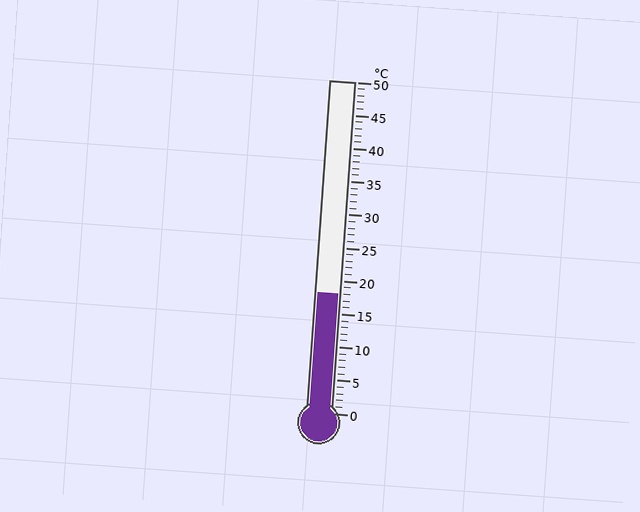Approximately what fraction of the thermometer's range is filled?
The thermometer is filled to approximately 35% of its range.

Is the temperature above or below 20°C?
The temperature is below 20°C.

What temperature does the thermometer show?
The thermometer shows approximately 18°C.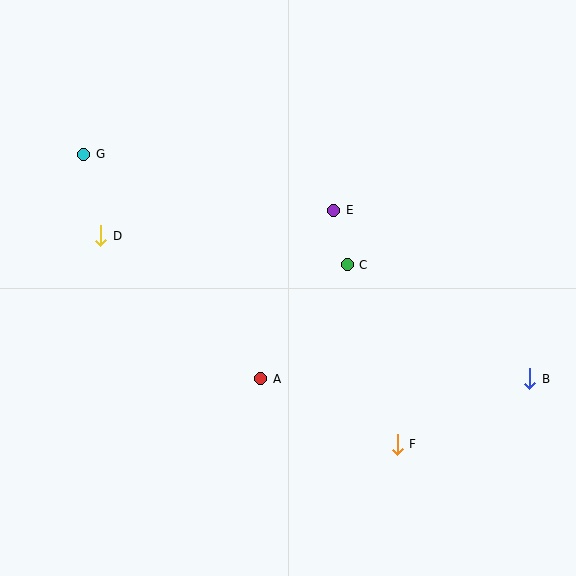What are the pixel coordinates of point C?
Point C is at (347, 265).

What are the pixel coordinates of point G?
Point G is at (84, 154).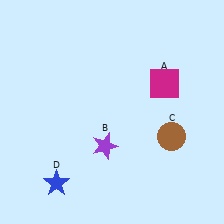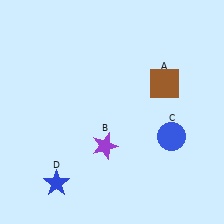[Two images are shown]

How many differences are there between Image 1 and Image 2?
There are 2 differences between the two images.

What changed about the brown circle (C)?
In Image 1, C is brown. In Image 2, it changed to blue.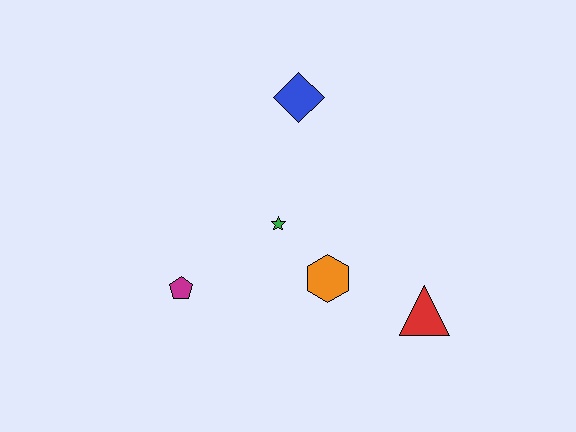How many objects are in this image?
There are 5 objects.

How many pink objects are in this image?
There are no pink objects.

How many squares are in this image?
There are no squares.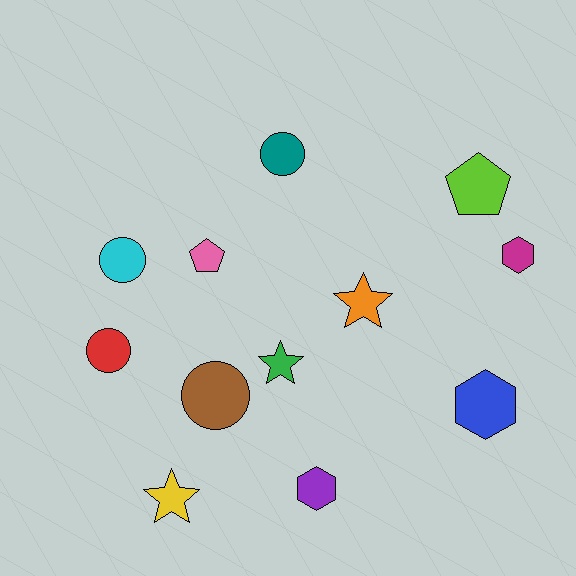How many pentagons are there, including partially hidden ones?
There are 2 pentagons.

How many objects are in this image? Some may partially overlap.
There are 12 objects.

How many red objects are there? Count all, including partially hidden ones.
There is 1 red object.